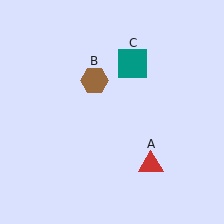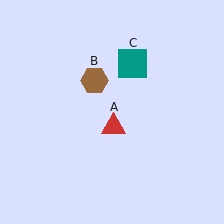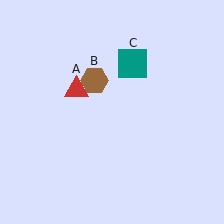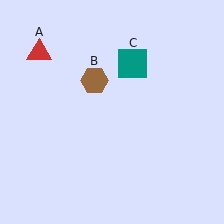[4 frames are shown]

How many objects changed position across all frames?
1 object changed position: red triangle (object A).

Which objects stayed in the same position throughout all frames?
Brown hexagon (object B) and teal square (object C) remained stationary.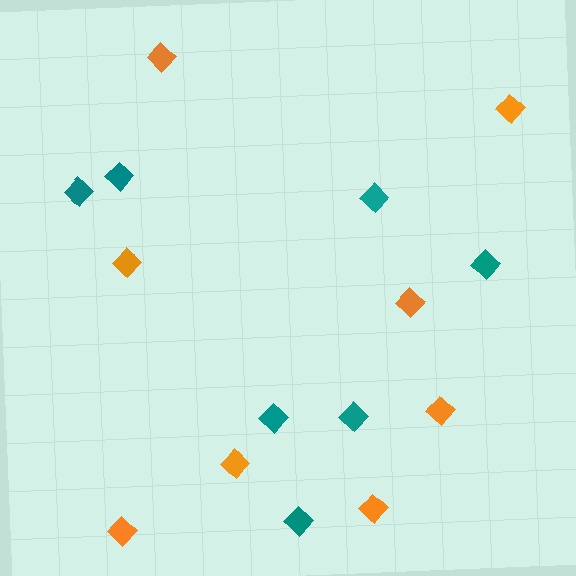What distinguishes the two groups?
There are 2 groups: one group of orange diamonds (8) and one group of teal diamonds (7).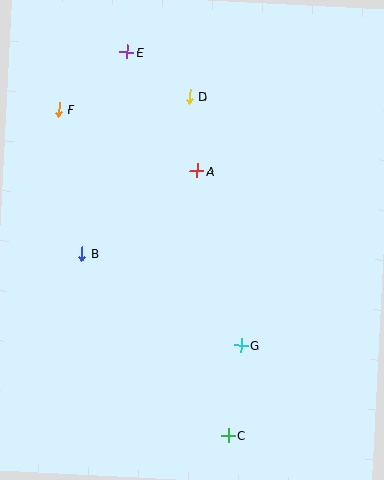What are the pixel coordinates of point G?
Point G is at (241, 346).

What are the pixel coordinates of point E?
Point E is at (127, 52).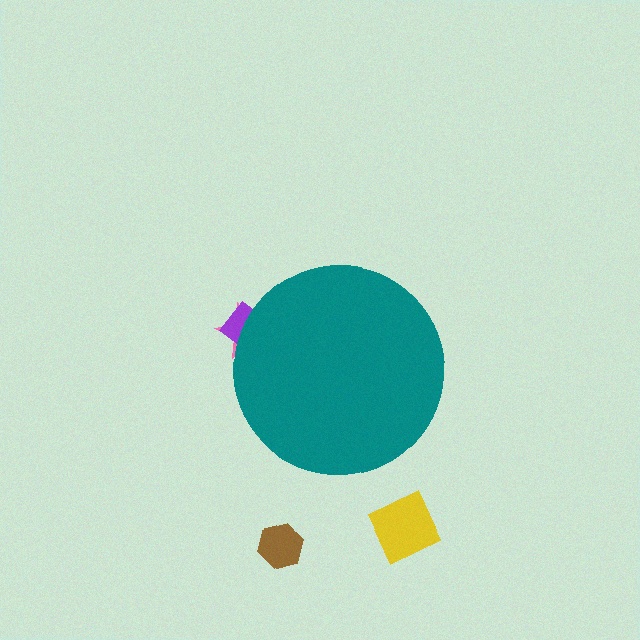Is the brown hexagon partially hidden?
No, the brown hexagon is fully visible.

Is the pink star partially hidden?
Yes, the pink star is partially hidden behind the teal circle.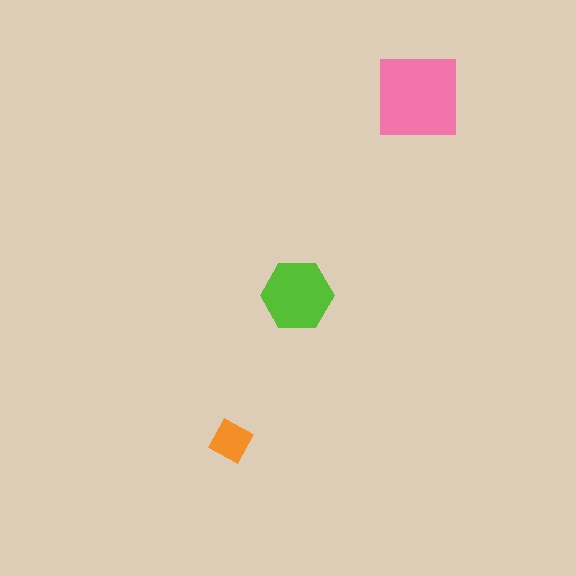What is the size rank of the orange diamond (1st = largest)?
3rd.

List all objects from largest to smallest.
The pink square, the lime hexagon, the orange diamond.